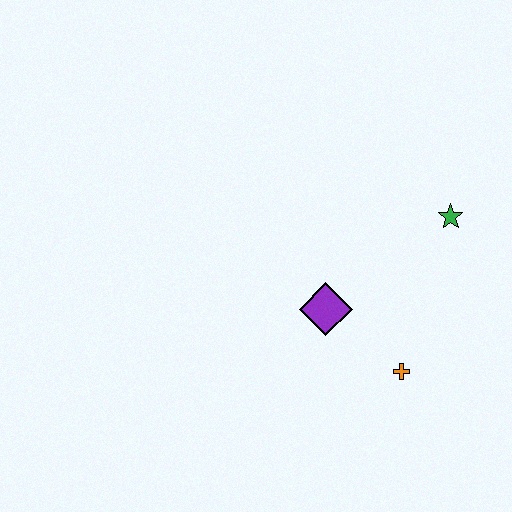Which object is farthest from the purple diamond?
The green star is farthest from the purple diamond.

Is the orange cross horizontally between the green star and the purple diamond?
Yes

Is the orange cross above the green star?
No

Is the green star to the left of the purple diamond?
No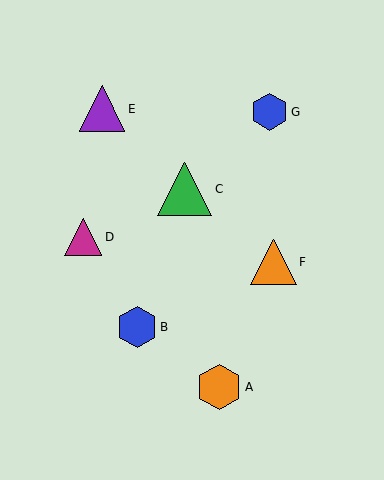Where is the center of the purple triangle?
The center of the purple triangle is at (102, 109).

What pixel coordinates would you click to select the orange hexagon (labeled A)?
Click at (219, 387) to select the orange hexagon A.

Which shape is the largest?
The green triangle (labeled C) is the largest.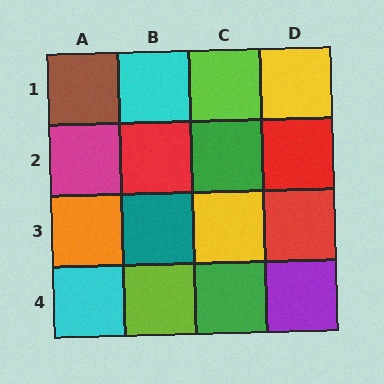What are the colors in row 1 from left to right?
Brown, cyan, lime, yellow.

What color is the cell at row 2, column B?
Red.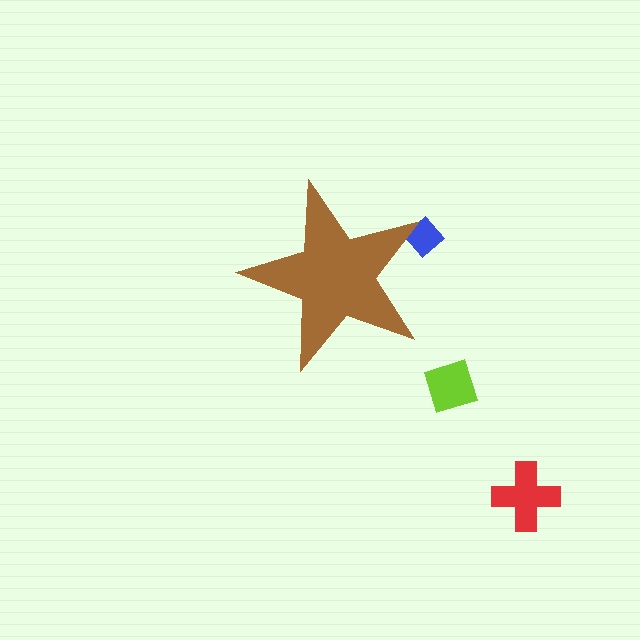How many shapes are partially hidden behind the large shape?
1 shape is partially hidden.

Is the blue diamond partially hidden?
Yes, the blue diamond is partially hidden behind the brown star.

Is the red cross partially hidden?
No, the red cross is fully visible.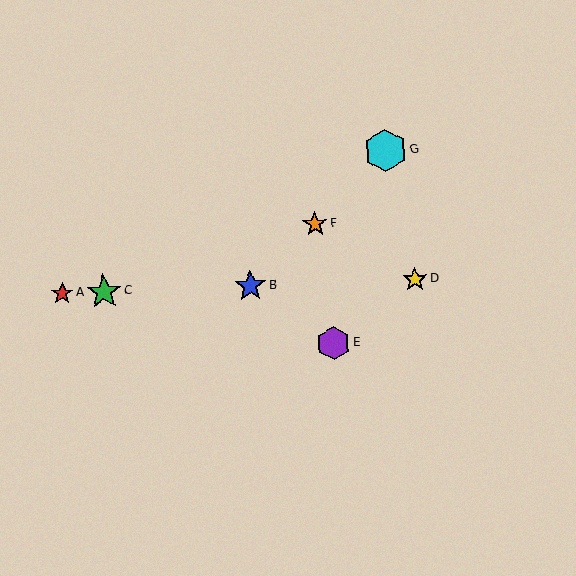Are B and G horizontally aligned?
No, B is at y≈286 and G is at y≈150.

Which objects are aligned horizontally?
Objects A, B, C, D are aligned horizontally.